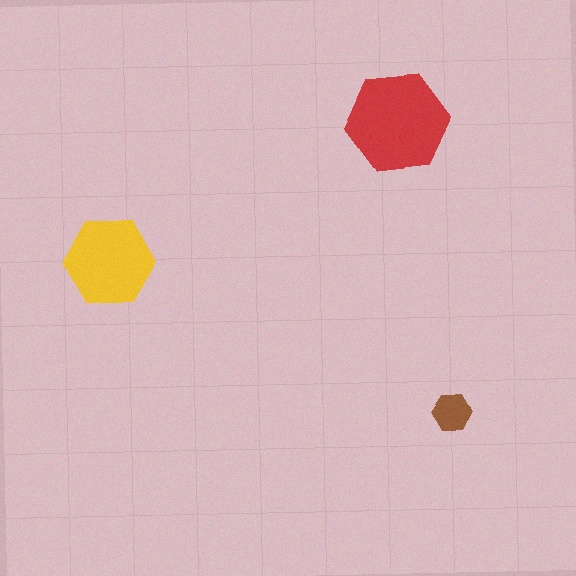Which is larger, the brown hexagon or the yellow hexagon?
The yellow one.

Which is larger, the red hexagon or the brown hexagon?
The red one.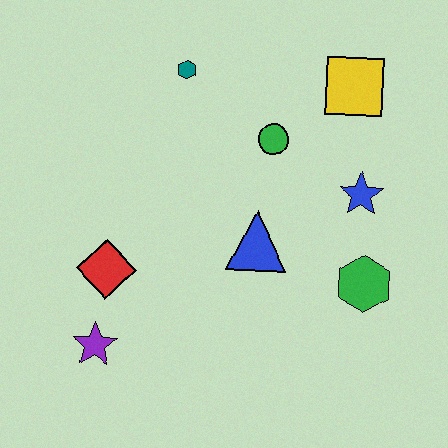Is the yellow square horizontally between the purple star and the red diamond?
No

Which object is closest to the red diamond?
The purple star is closest to the red diamond.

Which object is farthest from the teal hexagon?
The purple star is farthest from the teal hexagon.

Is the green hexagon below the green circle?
Yes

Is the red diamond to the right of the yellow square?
No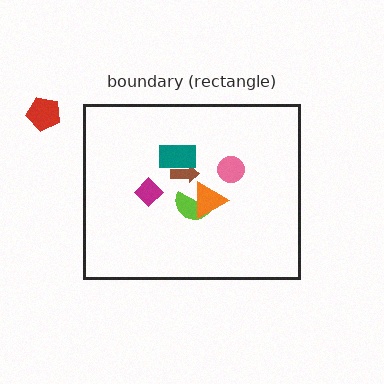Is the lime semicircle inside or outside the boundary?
Inside.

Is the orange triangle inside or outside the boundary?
Inside.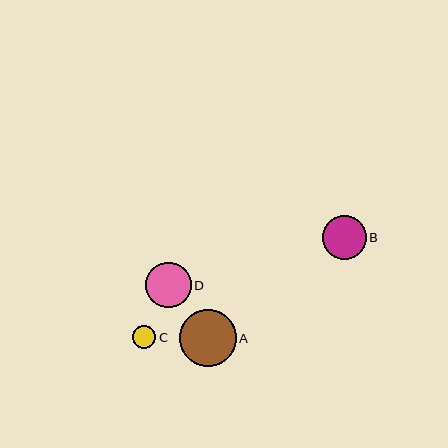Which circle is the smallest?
Circle C is the smallest with a size of approximately 23 pixels.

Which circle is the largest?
Circle A is the largest with a size of approximately 57 pixels.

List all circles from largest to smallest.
From largest to smallest: A, D, B, C.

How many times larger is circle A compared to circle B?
Circle A is approximately 1.3 times the size of circle B.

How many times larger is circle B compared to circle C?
Circle B is approximately 1.9 times the size of circle C.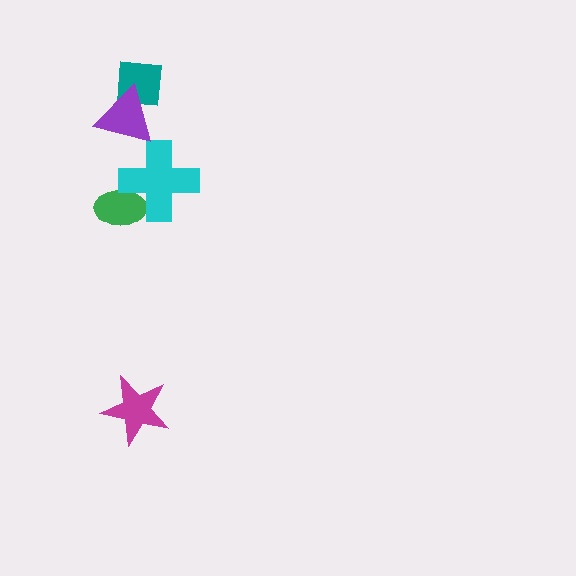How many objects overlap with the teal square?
1 object overlaps with the teal square.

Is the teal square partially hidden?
Yes, it is partially covered by another shape.